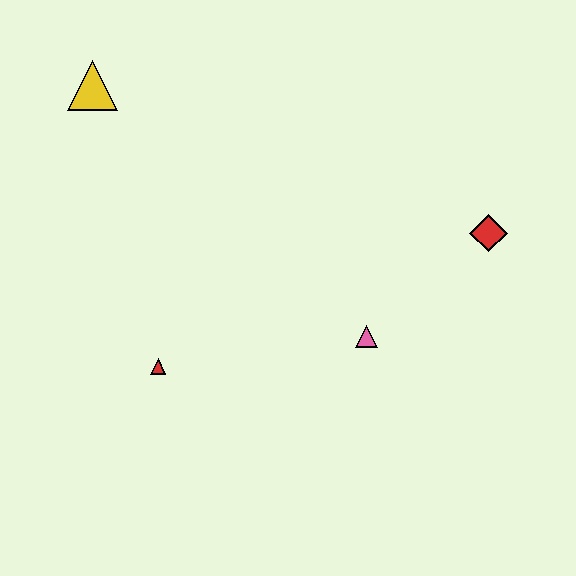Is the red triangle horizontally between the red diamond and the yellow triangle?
Yes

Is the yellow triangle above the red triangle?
Yes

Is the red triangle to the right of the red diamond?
No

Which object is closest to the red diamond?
The pink triangle is closest to the red diamond.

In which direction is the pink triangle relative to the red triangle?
The pink triangle is to the right of the red triangle.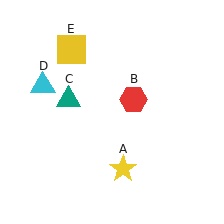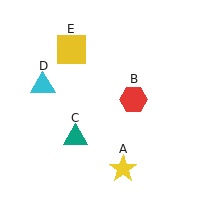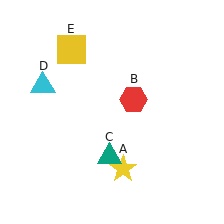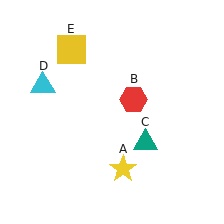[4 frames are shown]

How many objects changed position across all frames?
1 object changed position: teal triangle (object C).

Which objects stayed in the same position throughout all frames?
Yellow star (object A) and red hexagon (object B) and cyan triangle (object D) and yellow square (object E) remained stationary.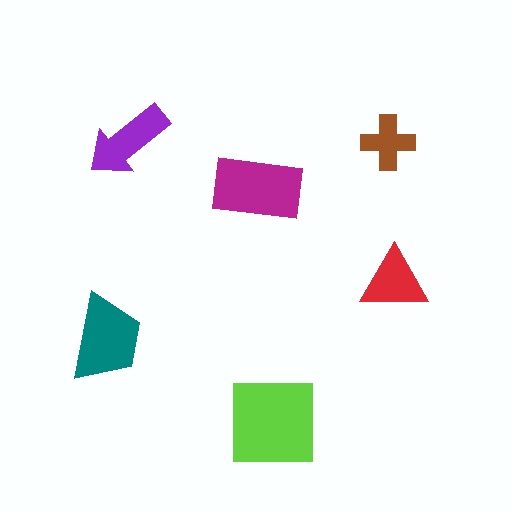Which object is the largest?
The lime square.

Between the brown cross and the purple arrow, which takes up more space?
The purple arrow.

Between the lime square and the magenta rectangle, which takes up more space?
The lime square.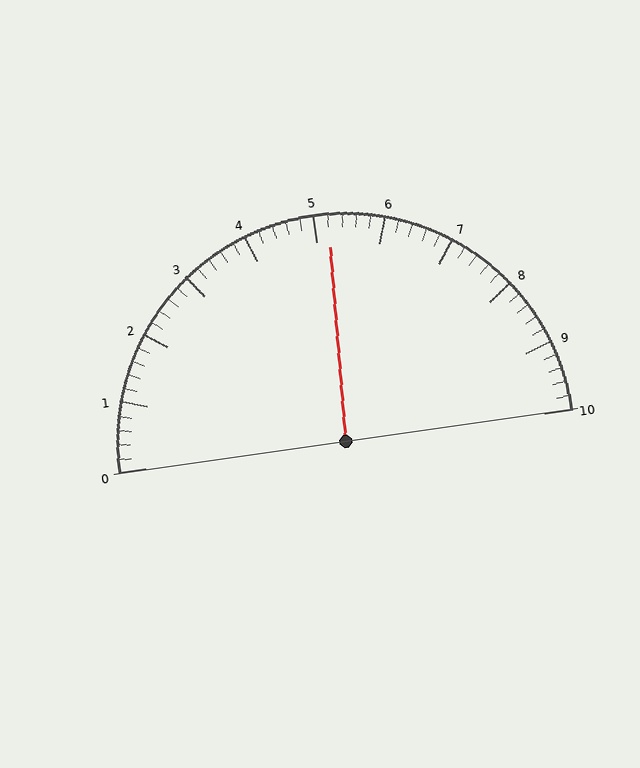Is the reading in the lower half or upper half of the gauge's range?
The reading is in the upper half of the range (0 to 10).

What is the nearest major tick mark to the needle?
The nearest major tick mark is 5.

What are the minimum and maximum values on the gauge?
The gauge ranges from 0 to 10.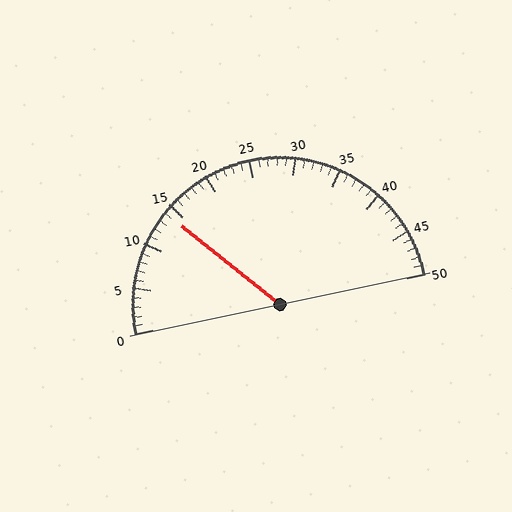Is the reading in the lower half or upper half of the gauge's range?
The reading is in the lower half of the range (0 to 50).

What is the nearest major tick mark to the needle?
The nearest major tick mark is 15.